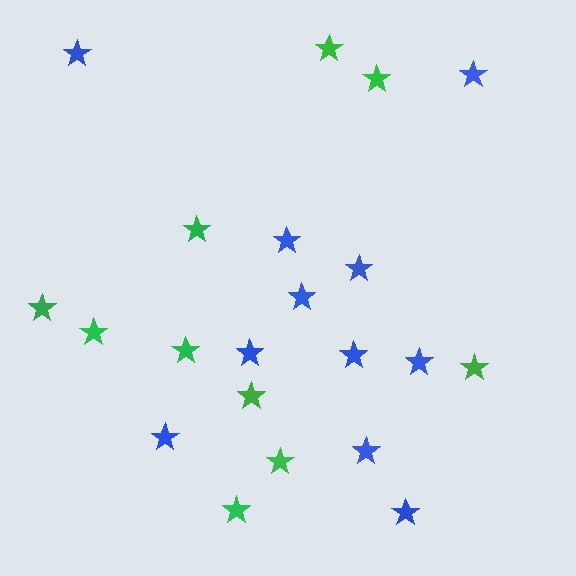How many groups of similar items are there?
There are 2 groups: one group of blue stars (11) and one group of green stars (10).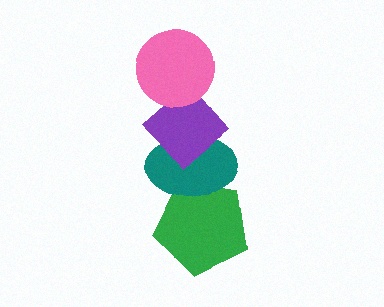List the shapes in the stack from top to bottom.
From top to bottom: the pink circle, the purple diamond, the teal ellipse, the green pentagon.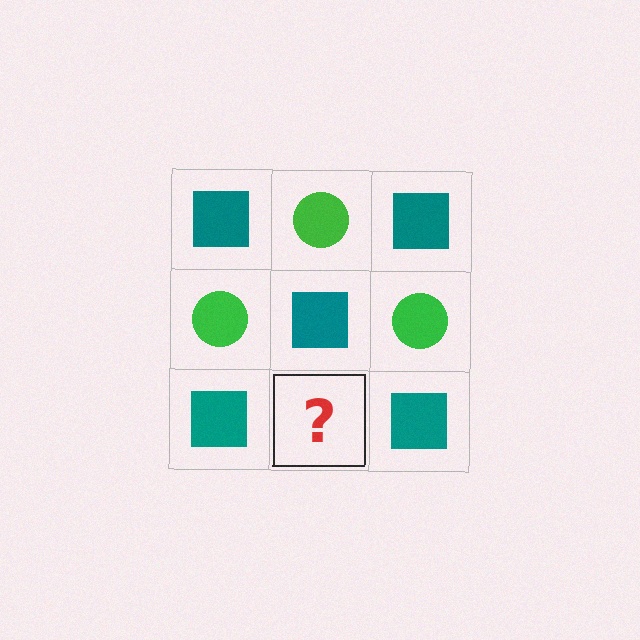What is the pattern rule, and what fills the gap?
The rule is that it alternates teal square and green circle in a checkerboard pattern. The gap should be filled with a green circle.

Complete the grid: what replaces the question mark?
The question mark should be replaced with a green circle.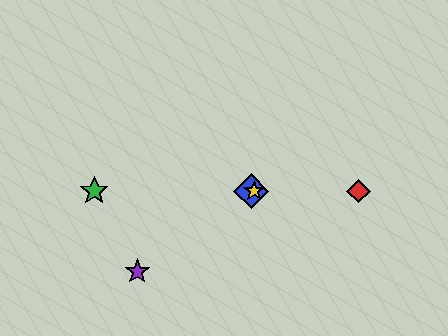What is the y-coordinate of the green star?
The green star is at y≈191.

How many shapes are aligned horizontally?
4 shapes (the red diamond, the blue diamond, the green star, the yellow star) are aligned horizontally.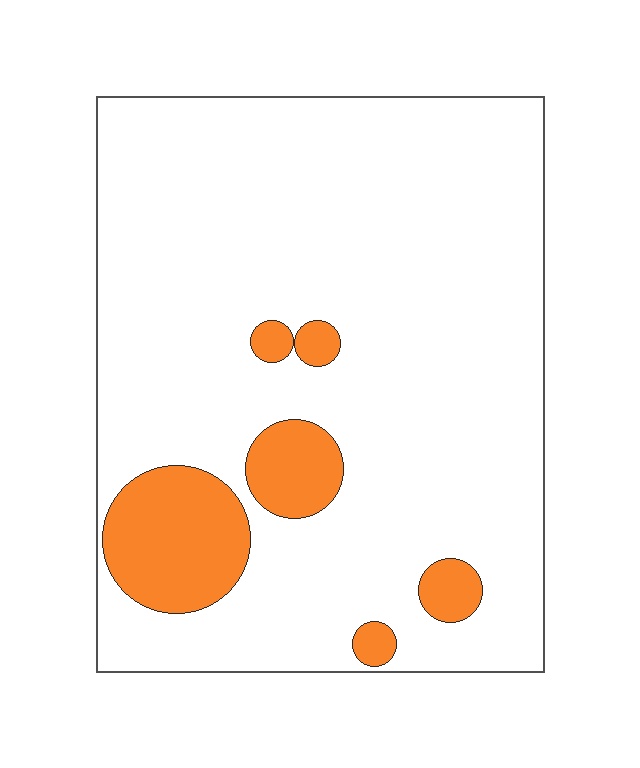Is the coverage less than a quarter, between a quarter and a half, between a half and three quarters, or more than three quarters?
Less than a quarter.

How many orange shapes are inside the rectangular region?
6.